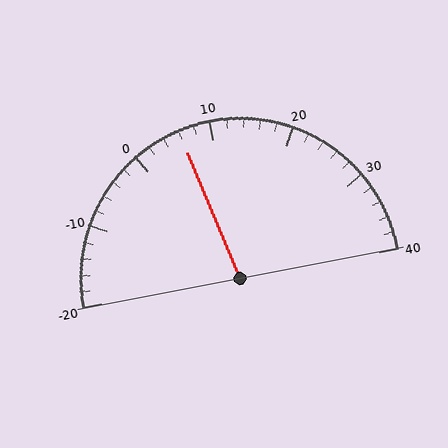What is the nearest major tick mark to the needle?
The nearest major tick mark is 10.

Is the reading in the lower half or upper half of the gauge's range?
The reading is in the lower half of the range (-20 to 40).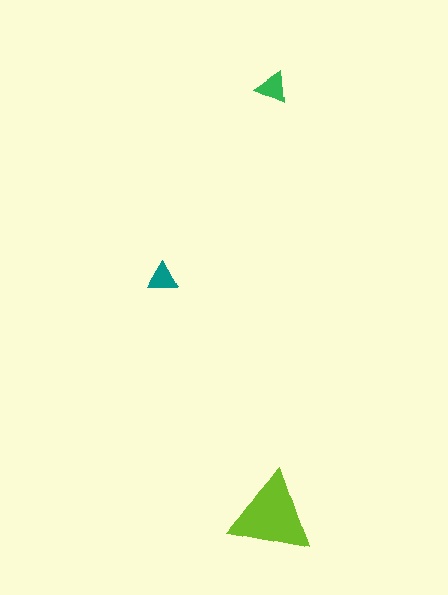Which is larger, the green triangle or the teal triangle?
The green one.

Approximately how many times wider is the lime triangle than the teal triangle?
About 2.5 times wider.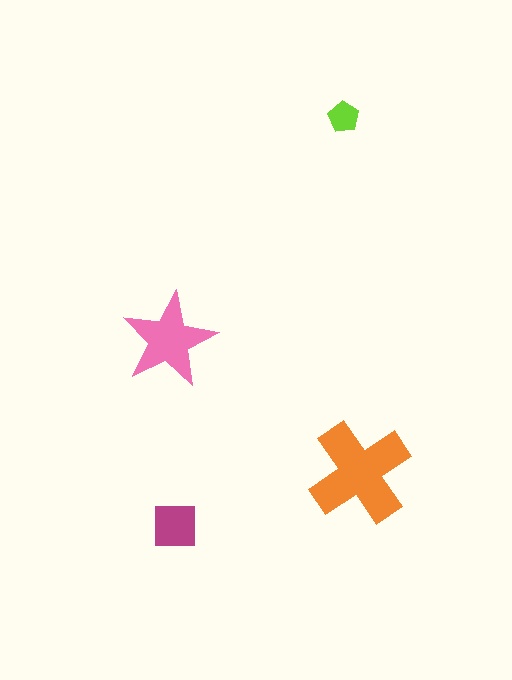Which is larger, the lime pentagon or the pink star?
The pink star.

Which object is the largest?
The orange cross.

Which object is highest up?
The lime pentagon is topmost.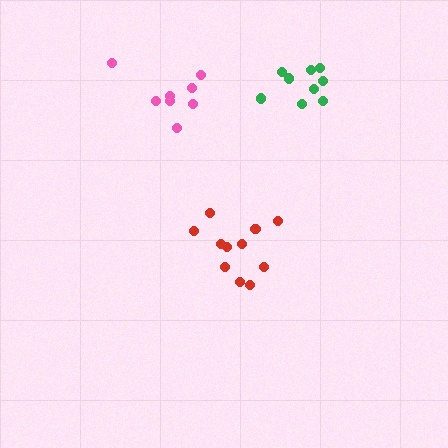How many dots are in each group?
Group 1: 8 dots, Group 2: 11 dots, Group 3: 9 dots (28 total).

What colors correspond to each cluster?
The clusters are colored: pink, red, green.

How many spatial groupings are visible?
There are 3 spatial groupings.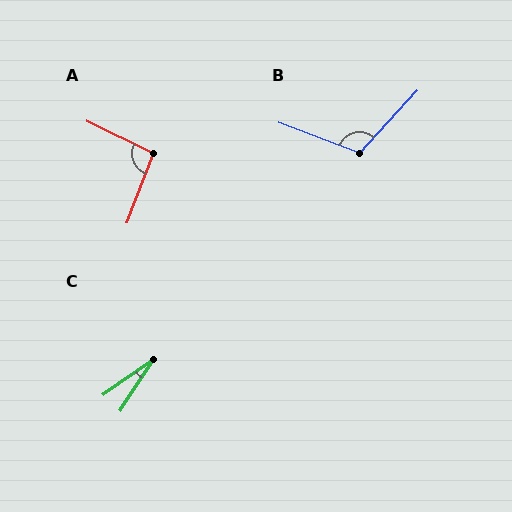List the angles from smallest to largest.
C (21°), A (95°), B (112°).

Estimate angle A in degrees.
Approximately 95 degrees.